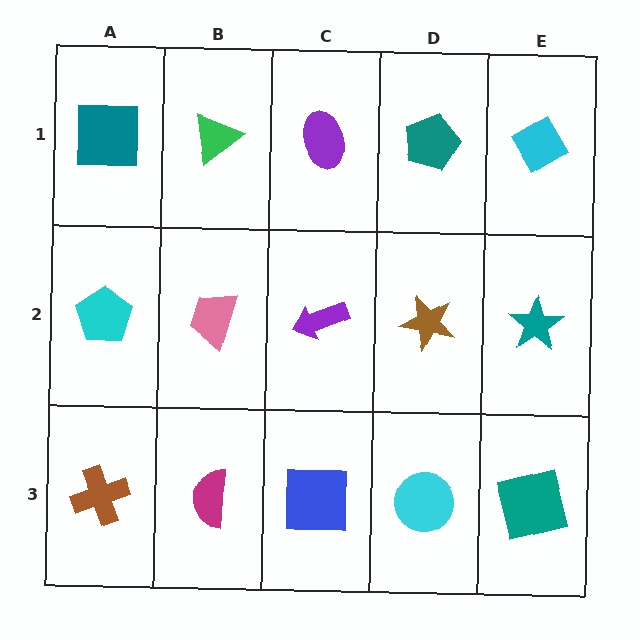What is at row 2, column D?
A brown star.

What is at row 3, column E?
A teal square.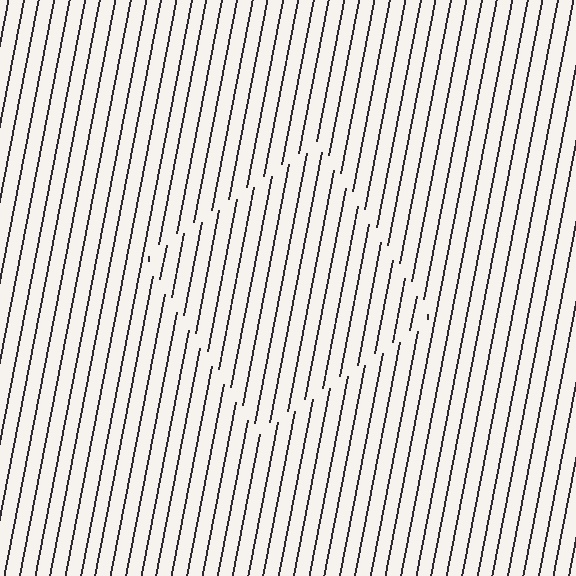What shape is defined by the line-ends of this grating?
An illusory square. The interior of the shape contains the same grating, shifted by half a period — the contour is defined by the phase discontinuity where line-ends from the inner and outer gratings abut.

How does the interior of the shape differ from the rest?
The interior of the shape contains the same grating, shifted by half a period — the contour is defined by the phase discontinuity where line-ends from the inner and outer gratings abut.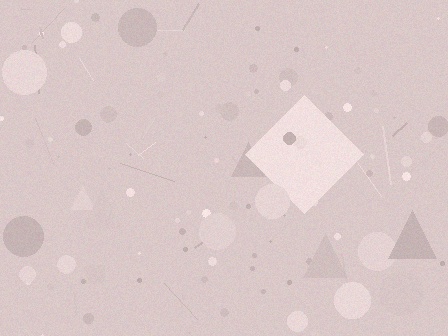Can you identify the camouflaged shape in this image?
The camouflaged shape is a diamond.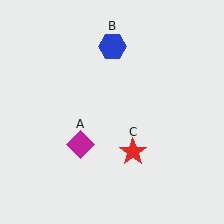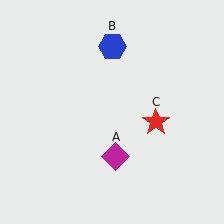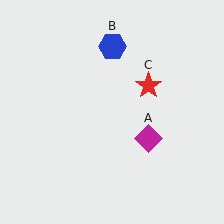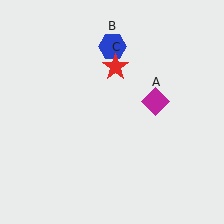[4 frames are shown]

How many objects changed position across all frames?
2 objects changed position: magenta diamond (object A), red star (object C).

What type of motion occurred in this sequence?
The magenta diamond (object A), red star (object C) rotated counterclockwise around the center of the scene.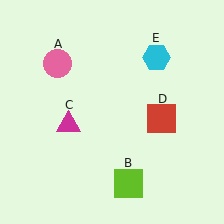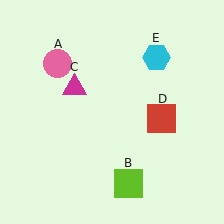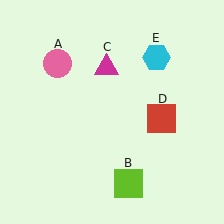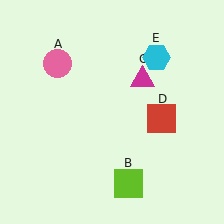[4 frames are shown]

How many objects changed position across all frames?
1 object changed position: magenta triangle (object C).